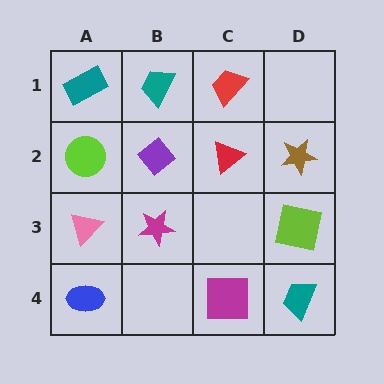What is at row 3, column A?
A pink triangle.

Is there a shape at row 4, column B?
No, that cell is empty.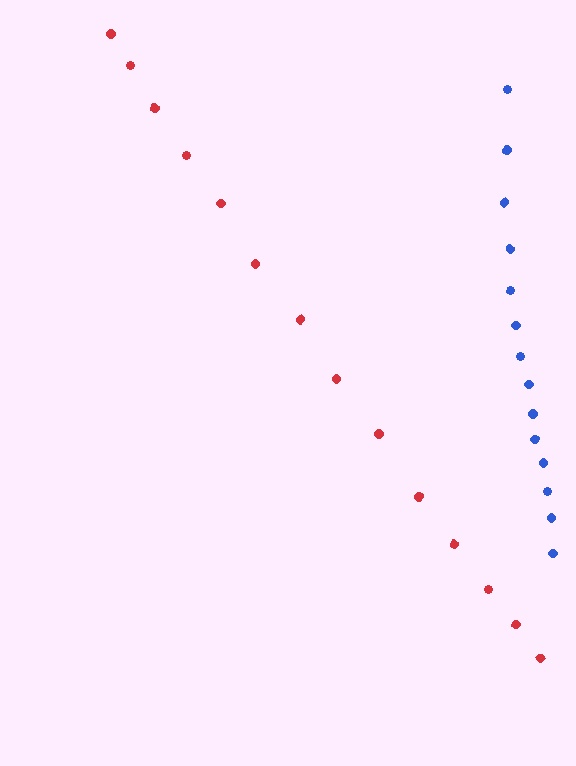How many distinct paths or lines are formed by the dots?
There are 2 distinct paths.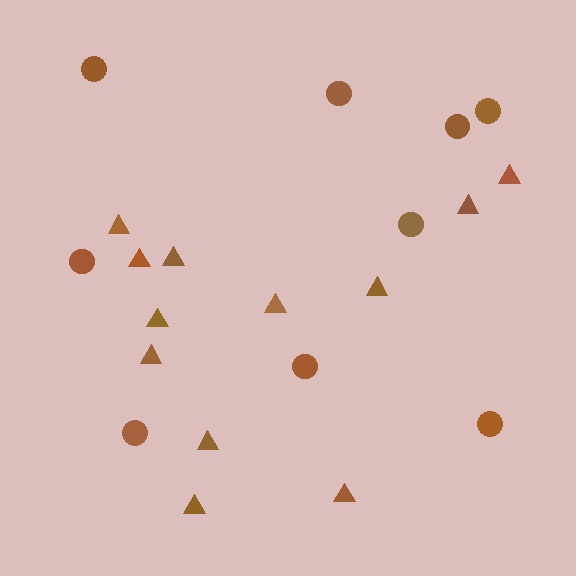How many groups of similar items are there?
There are 2 groups: one group of circles (9) and one group of triangles (12).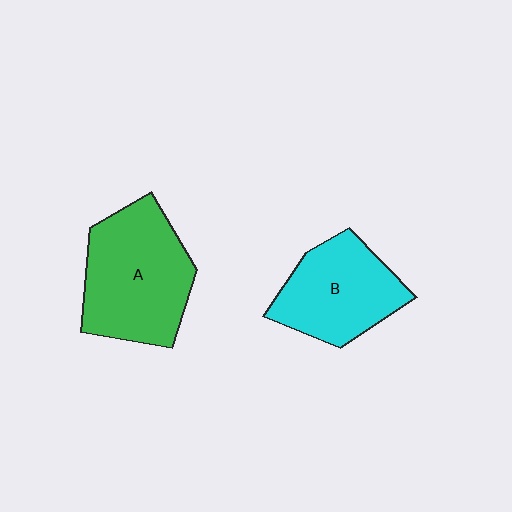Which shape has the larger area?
Shape A (green).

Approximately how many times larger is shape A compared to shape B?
Approximately 1.3 times.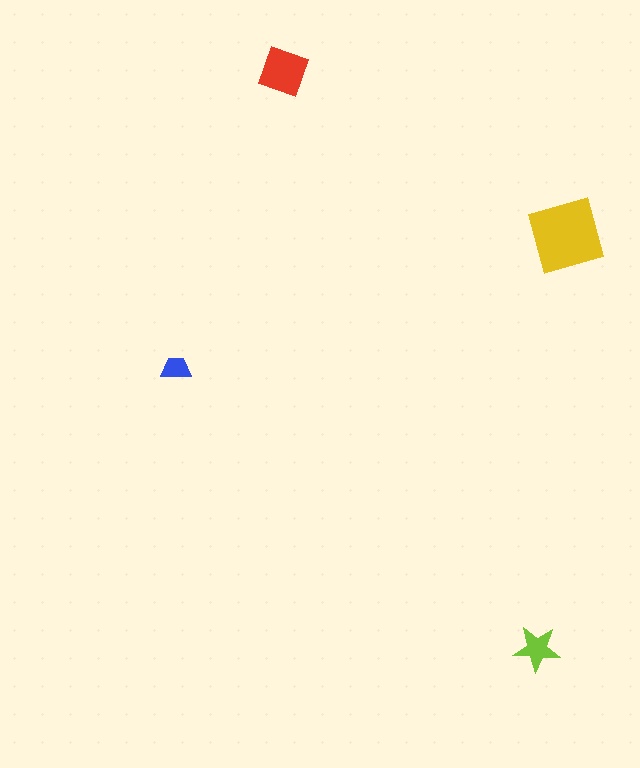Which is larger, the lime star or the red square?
The red square.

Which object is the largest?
The yellow diamond.